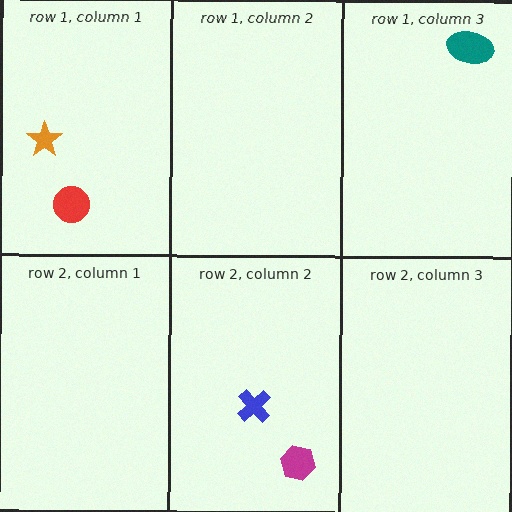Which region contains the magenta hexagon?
The row 2, column 2 region.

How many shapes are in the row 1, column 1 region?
2.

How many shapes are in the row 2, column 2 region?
2.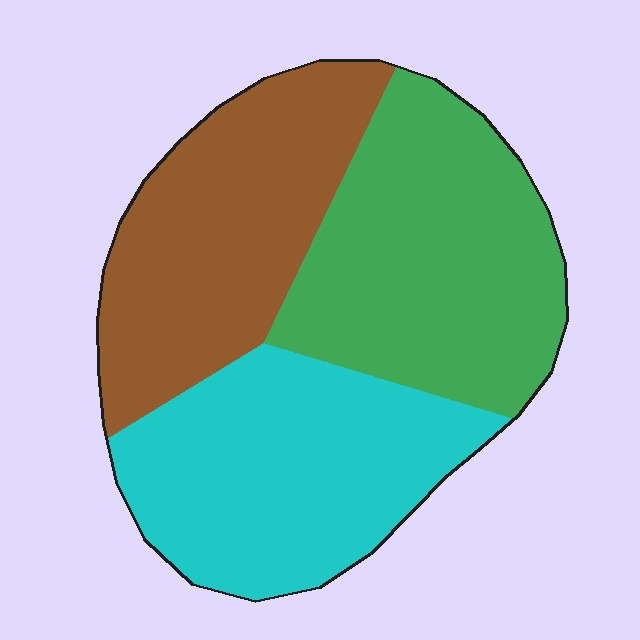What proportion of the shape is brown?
Brown covers around 30% of the shape.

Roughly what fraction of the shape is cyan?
Cyan takes up between a quarter and a half of the shape.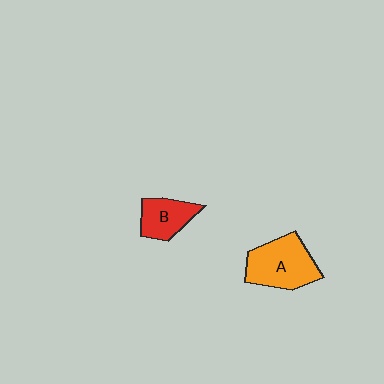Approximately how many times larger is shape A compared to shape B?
Approximately 1.6 times.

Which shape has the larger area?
Shape A (orange).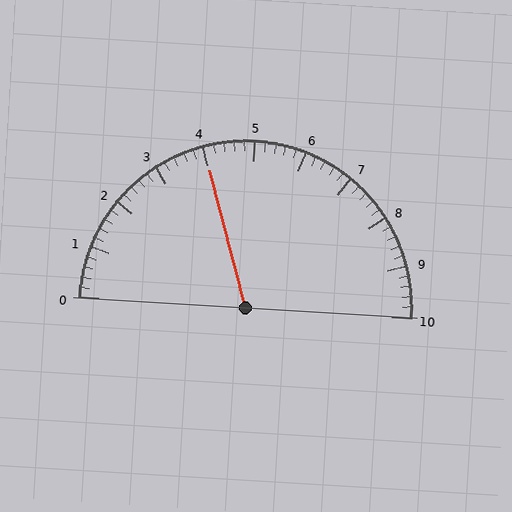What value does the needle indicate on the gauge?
The needle indicates approximately 4.0.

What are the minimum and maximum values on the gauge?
The gauge ranges from 0 to 10.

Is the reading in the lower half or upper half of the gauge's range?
The reading is in the lower half of the range (0 to 10).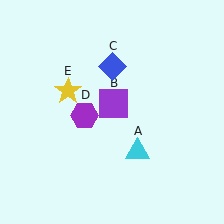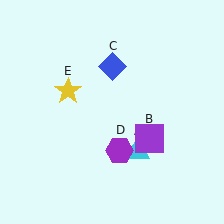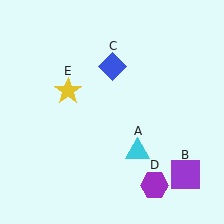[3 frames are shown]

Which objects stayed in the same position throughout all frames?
Cyan triangle (object A) and blue diamond (object C) and yellow star (object E) remained stationary.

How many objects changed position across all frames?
2 objects changed position: purple square (object B), purple hexagon (object D).